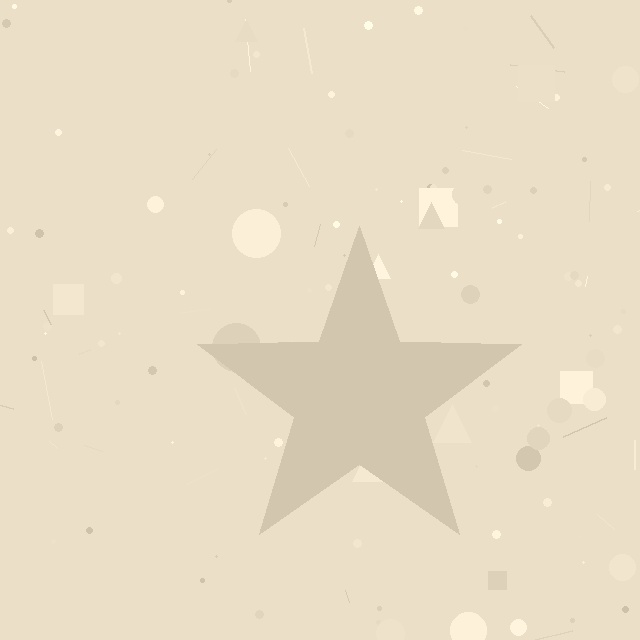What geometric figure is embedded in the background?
A star is embedded in the background.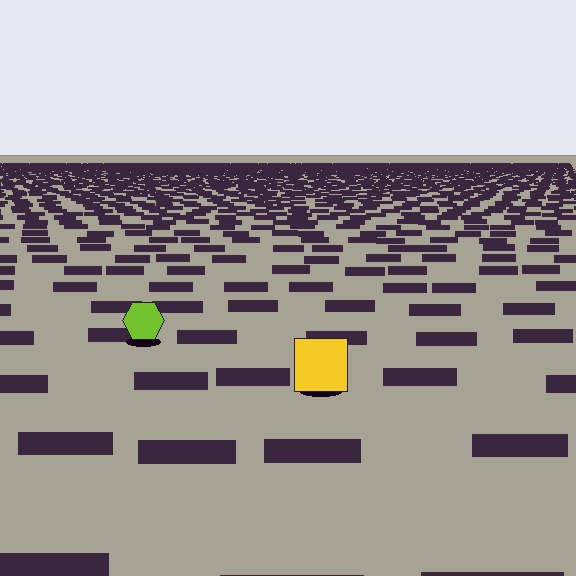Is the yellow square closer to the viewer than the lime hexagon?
Yes. The yellow square is closer — you can tell from the texture gradient: the ground texture is coarser near it.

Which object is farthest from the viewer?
The lime hexagon is farthest from the viewer. It appears smaller and the ground texture around it is denser.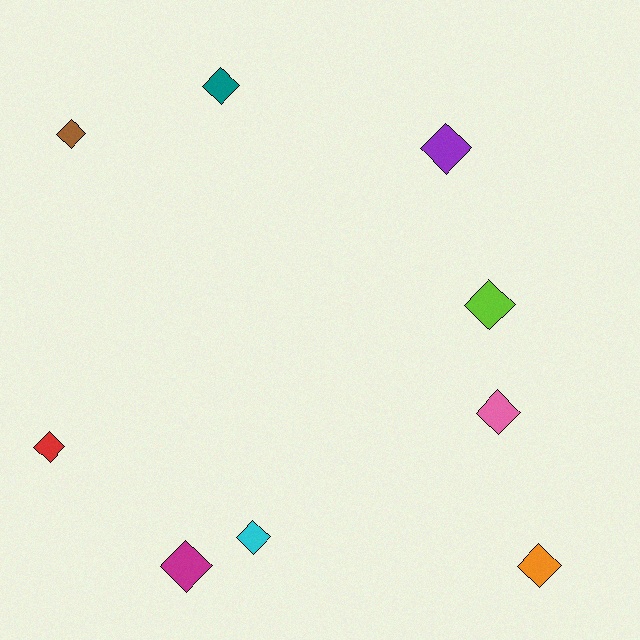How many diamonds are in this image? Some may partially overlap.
There are 9 diamonds.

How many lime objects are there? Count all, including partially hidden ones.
There is 1 lime object.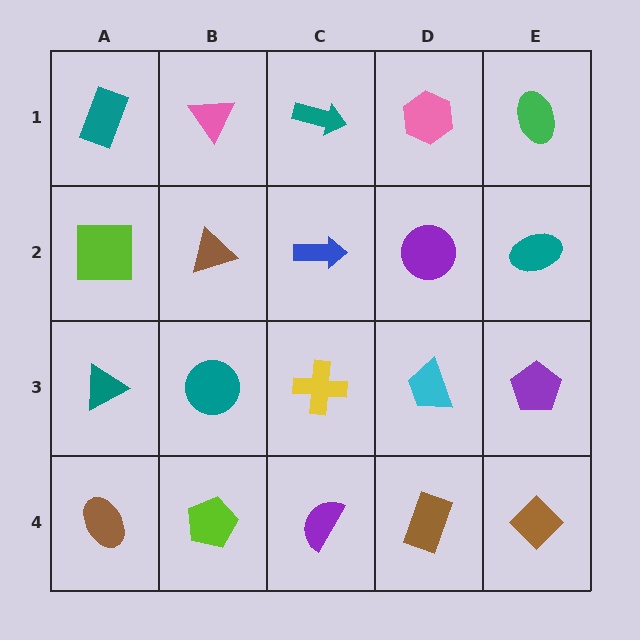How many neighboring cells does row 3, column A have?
3.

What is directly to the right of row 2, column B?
A blue arrow.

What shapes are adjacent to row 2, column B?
A pink triangle (row 1, column B), a teal circle (row 3, column B), a lime square (row 2, column A), a blue arrow (row 2, column C).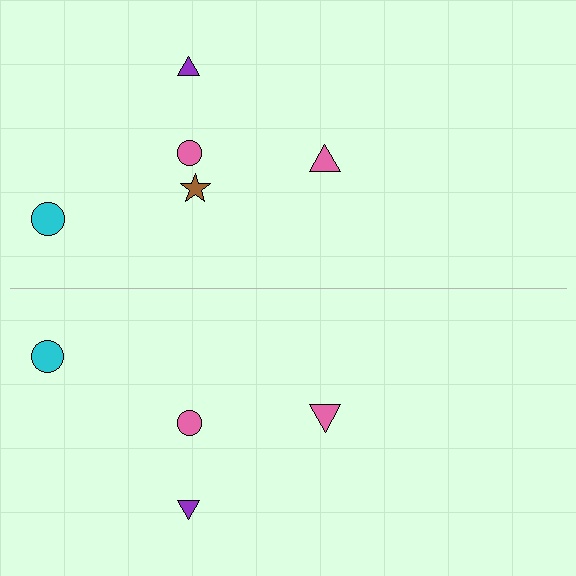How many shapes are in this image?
There are 9 shapes in this image.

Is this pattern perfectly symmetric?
No, the pattern is not perfectly symmetric. A brown star is missing from the bottom side.